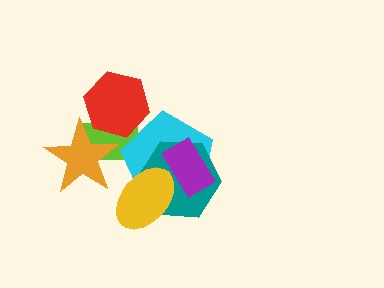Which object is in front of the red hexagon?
The orange star is in front of the red hexagon.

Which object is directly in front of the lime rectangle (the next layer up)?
The red hexagon is directly in front of the lime rectangle.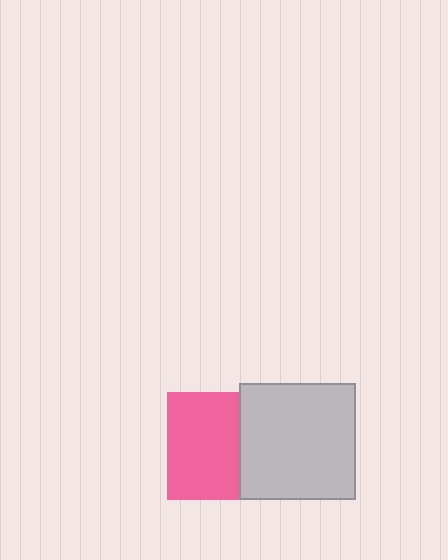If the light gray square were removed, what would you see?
You would see the complete pink square.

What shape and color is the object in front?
The object in front is a light gray square.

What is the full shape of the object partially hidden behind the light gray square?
The partially hidden object is a pink square.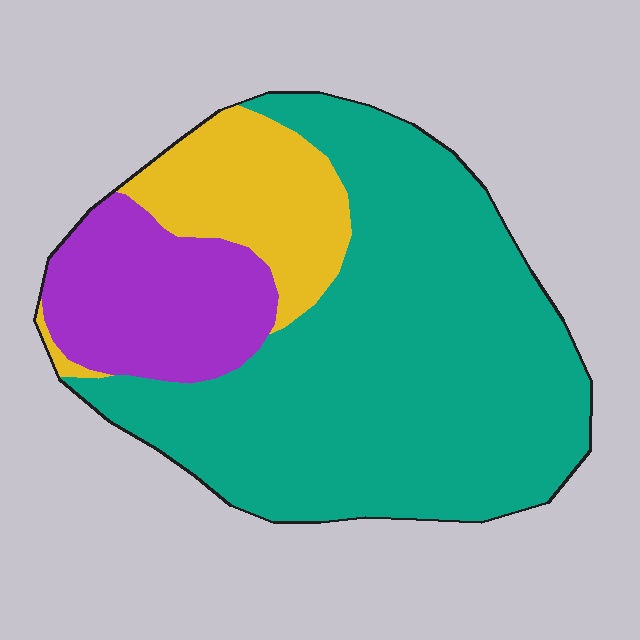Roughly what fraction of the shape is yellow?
Yellow covers around 15% of the shape.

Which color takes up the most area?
Teal, at roughly 65%.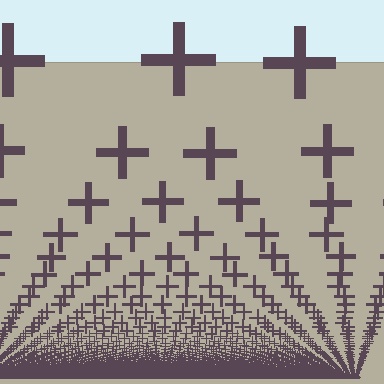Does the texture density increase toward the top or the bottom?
Density increases toward the bottom.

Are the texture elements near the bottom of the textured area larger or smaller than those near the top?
Smaller. The gradient is inverted — elements near the bottom are smaller and denser.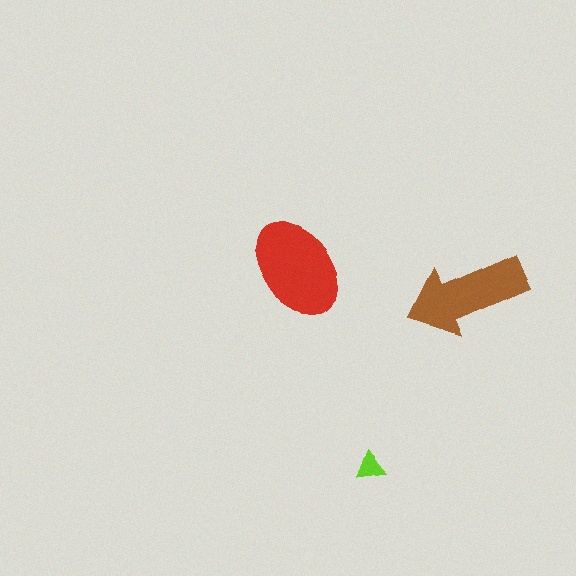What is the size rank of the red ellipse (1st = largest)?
1st.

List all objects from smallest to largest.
The lime triangle, the brown arrow, the red ellipse.